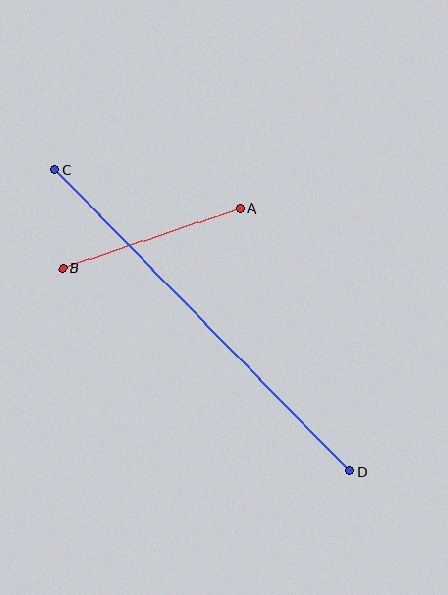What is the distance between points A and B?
The distance is approximately 187 pixels.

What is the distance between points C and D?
The distance is approximately 422 pixels.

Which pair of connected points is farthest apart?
Points C and D are farthest apart.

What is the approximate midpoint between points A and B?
The midpoint is at approximately (151, 238) pixels.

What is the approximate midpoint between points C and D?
The midpoint is at approximately (202, 320) pixels.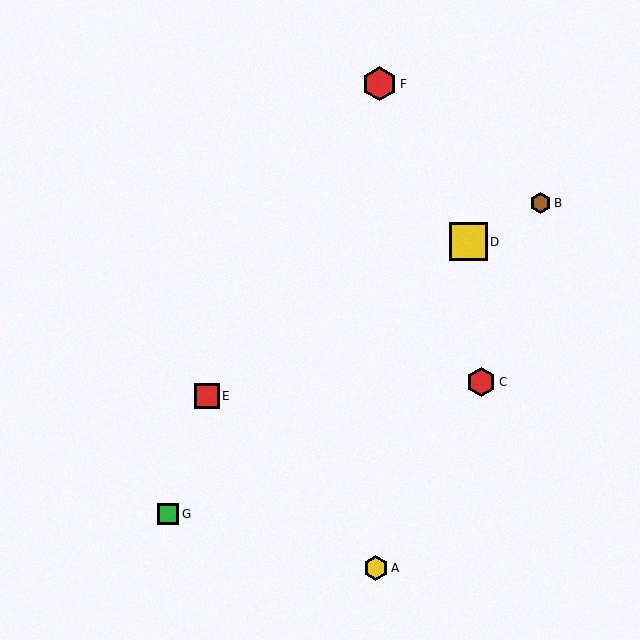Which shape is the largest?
The yellow square (labeled D) is the largest.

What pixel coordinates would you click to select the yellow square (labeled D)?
Click at (468, 242) to select the yellow square D.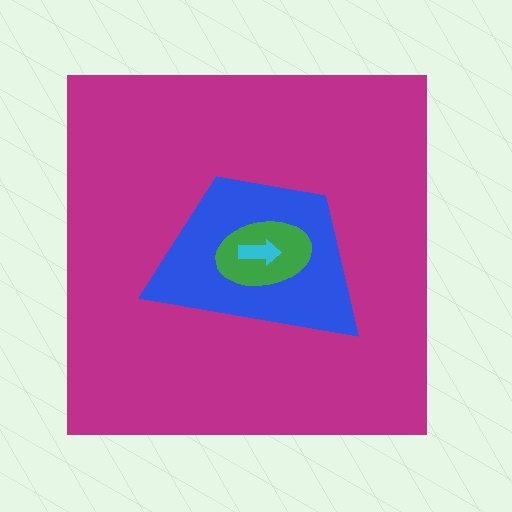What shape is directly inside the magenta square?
The blue trapezoid.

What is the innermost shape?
The cyan arrow.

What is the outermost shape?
The magenta square.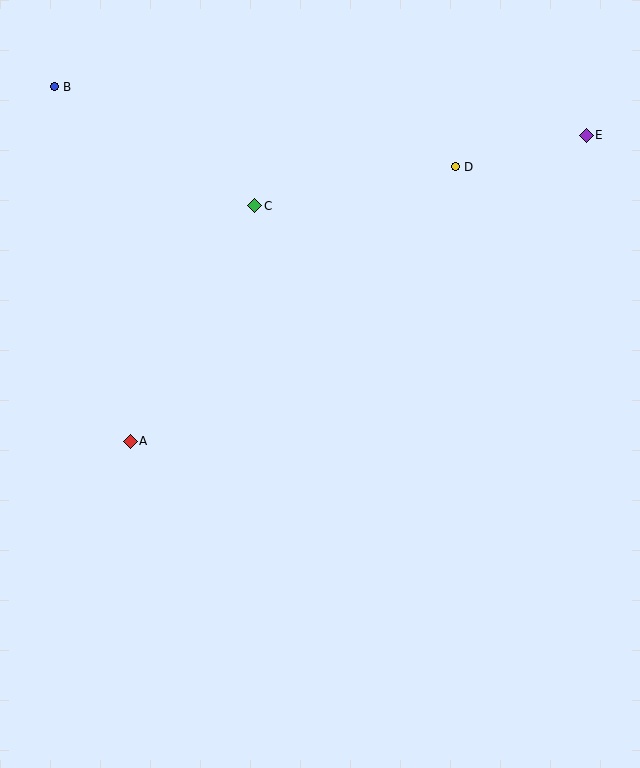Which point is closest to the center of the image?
Point C at (255, 206) is closest to the center.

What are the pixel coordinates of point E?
Point E is at (586, 135).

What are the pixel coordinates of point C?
Point C is at (255, 206).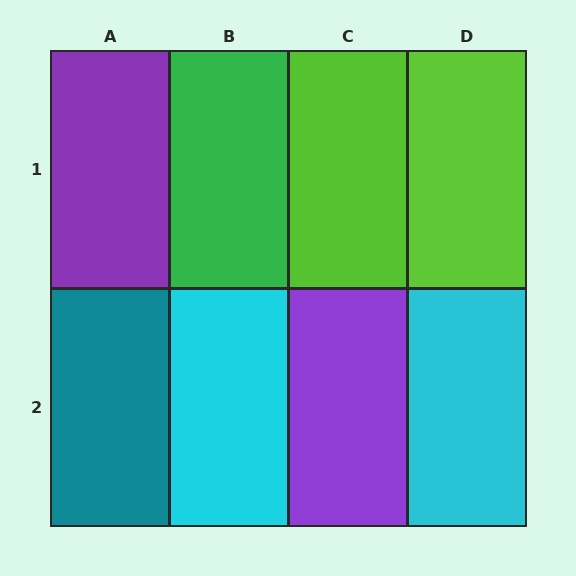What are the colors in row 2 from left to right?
Teal, cyan, purple, cyan.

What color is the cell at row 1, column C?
Lime.